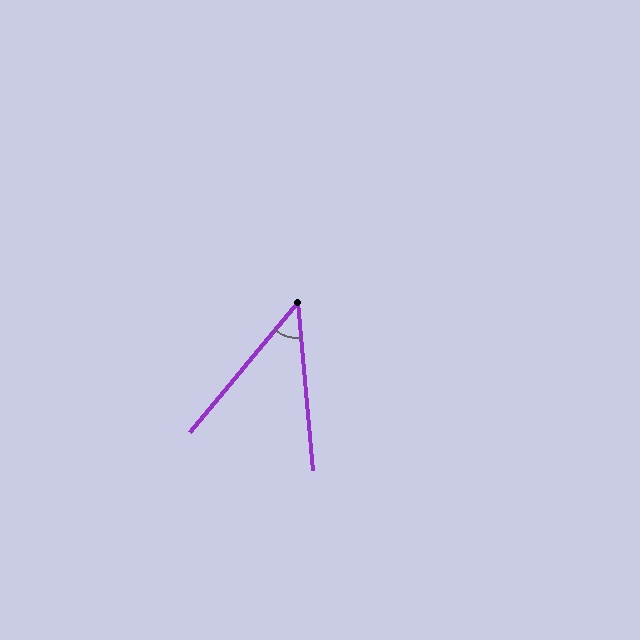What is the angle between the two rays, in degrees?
Approximately 44 degrees.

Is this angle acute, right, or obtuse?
It is acute.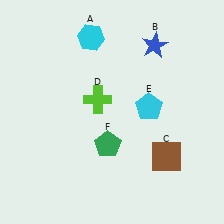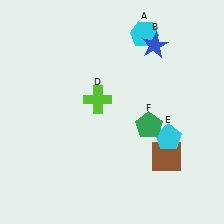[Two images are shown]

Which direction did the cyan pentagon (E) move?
The cyan pentagon (E) moved down.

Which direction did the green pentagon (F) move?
The green pentagon (F) moved right.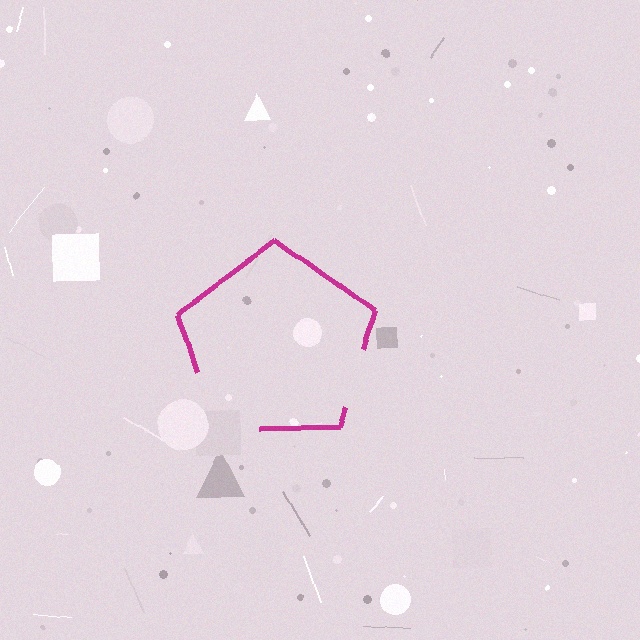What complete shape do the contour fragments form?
The contour fragments form a pentagon.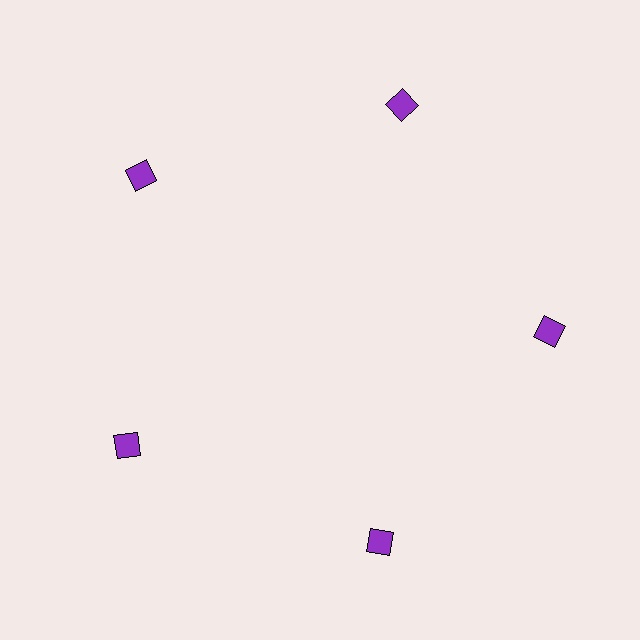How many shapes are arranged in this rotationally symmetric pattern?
There are 5 shapes, arranged in 5 groups of 1.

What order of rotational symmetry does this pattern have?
This pattern has 5-fold rotational symmetry.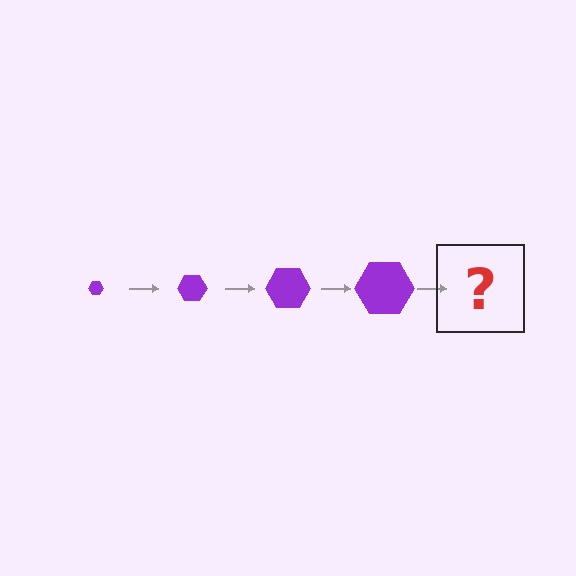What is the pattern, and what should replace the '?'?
The pattern is that the hexagon gets progressively larger each step. The '?' should be a purple hexagon, larger than the previous one.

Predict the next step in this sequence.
The next step is a purple hexagon, larger than the previous one.